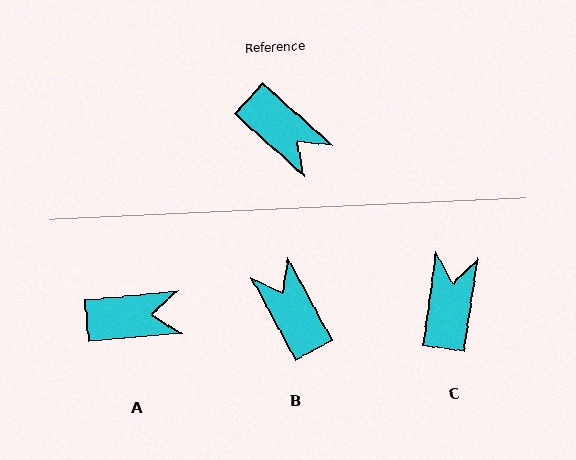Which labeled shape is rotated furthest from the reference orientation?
B, about 160 degrees away.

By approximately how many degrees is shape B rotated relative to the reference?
Approximately 160 degrees counter-clockwise.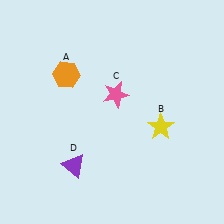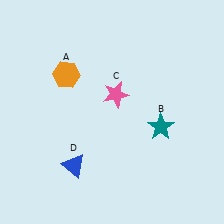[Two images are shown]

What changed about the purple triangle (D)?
In Image 1, D is purple. In Image 2, it changed to blue.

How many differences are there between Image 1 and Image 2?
There are 2 differences between the two images.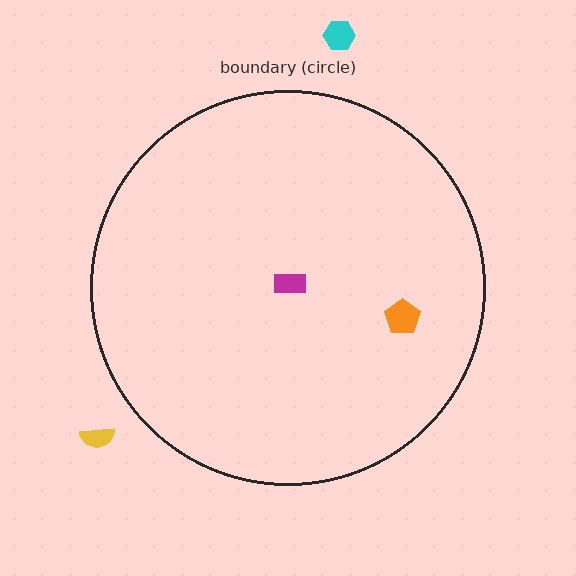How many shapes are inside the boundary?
2 inside, 2 outside.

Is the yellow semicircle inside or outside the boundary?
Outside.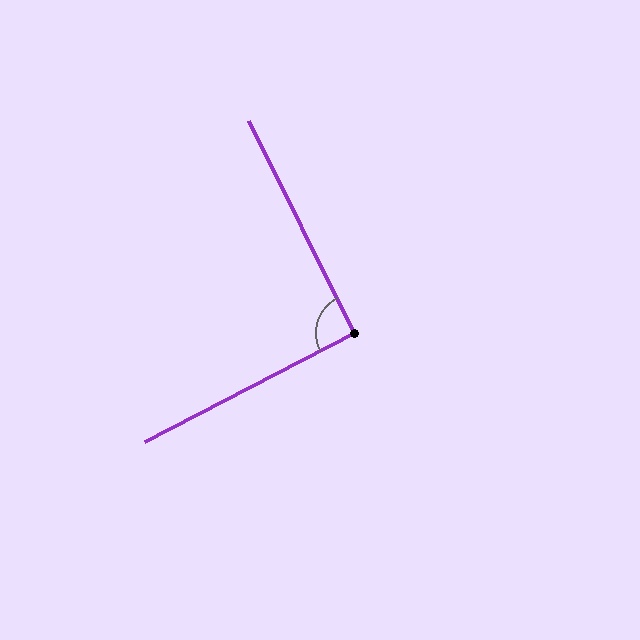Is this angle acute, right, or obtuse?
It is approximately a right angle.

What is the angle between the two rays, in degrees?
Approximately 91 degrees.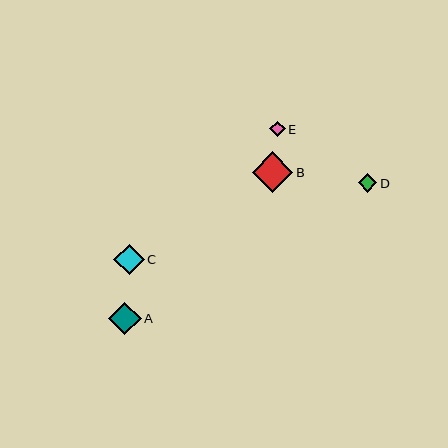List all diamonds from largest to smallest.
From largest to smallest: B, A, C, D, E.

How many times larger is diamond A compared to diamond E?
Diamond A is approximately 2.1 times the size of diamond E.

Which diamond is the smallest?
Diamond E is the smallest with a size of approximately 16 pixels.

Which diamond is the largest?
Diamond B is the largest with a size of approximately 40 pixels.